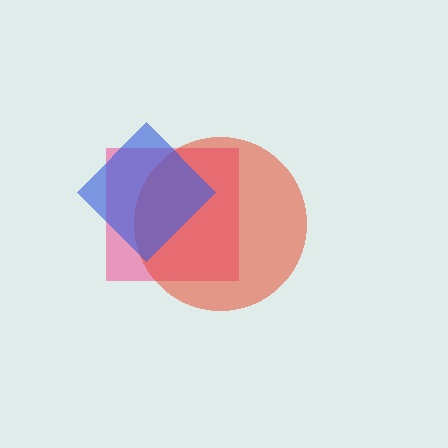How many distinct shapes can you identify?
There are 3 distinct shapes: a pink square, a red circle, a blue diamond.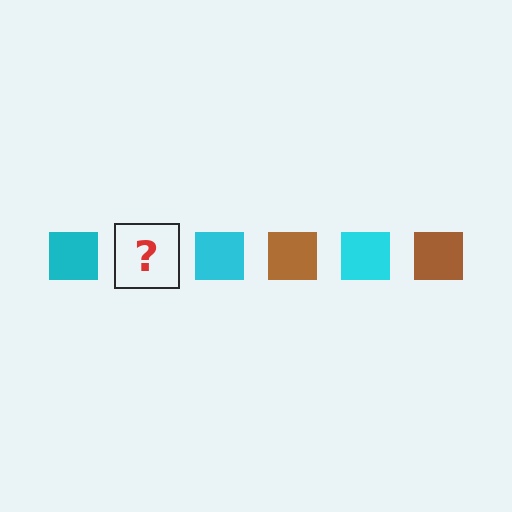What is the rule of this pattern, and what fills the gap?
The rule is that the pattern cycles through cyan, brown squares. The gap should be filled with a brown square.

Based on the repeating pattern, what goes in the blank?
The blank should be a brown square.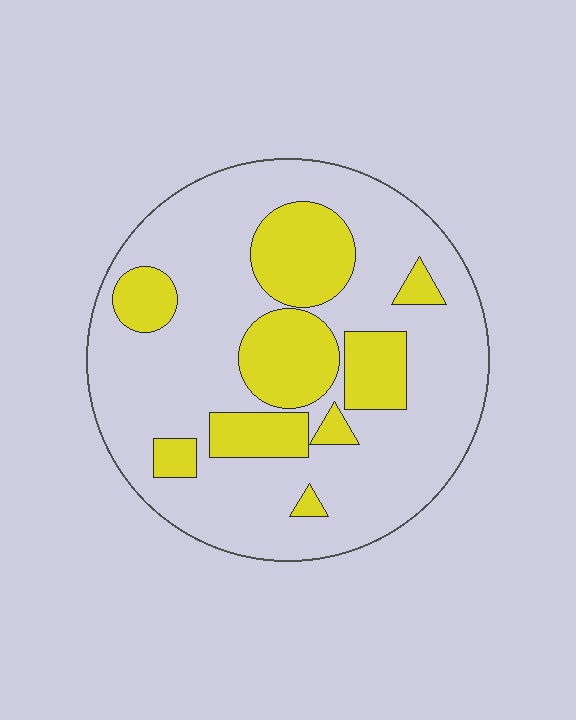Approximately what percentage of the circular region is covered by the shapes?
Approximately 25%.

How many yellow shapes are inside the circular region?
9.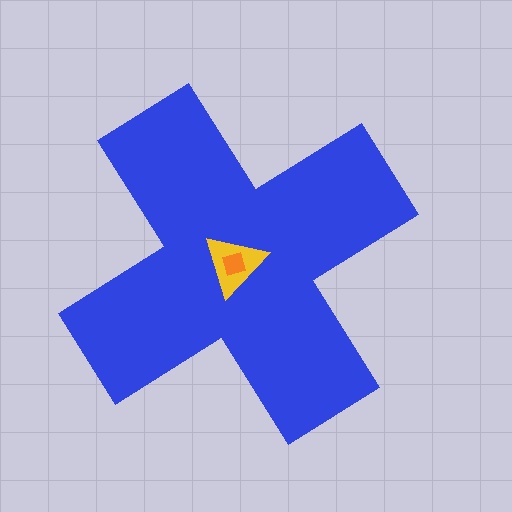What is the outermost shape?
The blue cross.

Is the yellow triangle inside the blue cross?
Yes.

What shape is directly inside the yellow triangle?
The orange diamond.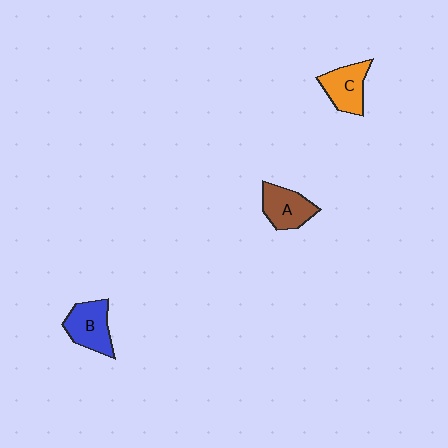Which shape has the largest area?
Shape B (blue).